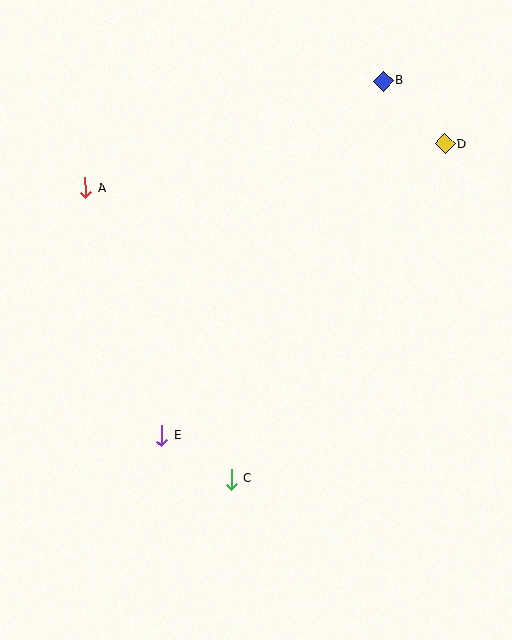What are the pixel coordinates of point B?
Point B is at (383, 81).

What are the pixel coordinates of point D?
Point D is at (445, 144).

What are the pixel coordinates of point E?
Point E is at (162, 436).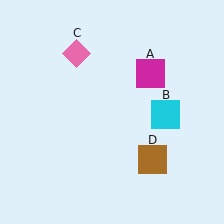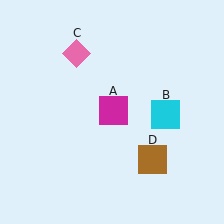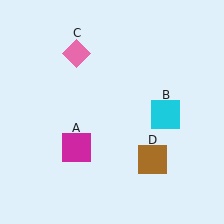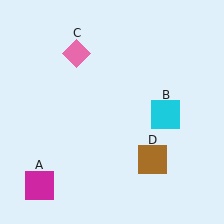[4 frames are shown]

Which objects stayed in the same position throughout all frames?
Cyan square (object B) and pink diamond (object C) and brown square (object D) remained stationary.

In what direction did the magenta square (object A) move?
The magenta square (object A) moved down and to the left.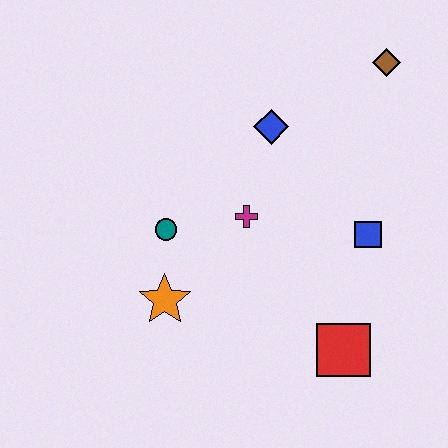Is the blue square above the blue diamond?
No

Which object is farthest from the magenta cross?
The brown diamond is farthest from the magenta cross.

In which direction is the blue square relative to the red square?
The blue square is above the red square.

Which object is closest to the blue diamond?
The magenta cross is closest to the blue diamond.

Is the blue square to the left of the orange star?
No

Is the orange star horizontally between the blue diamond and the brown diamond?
No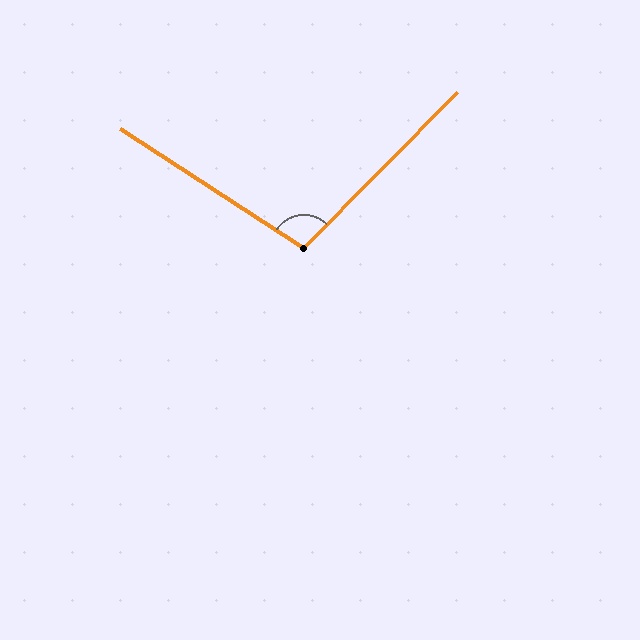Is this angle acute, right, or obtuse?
It is obtuse.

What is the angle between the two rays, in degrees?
Approximately 102 degrees.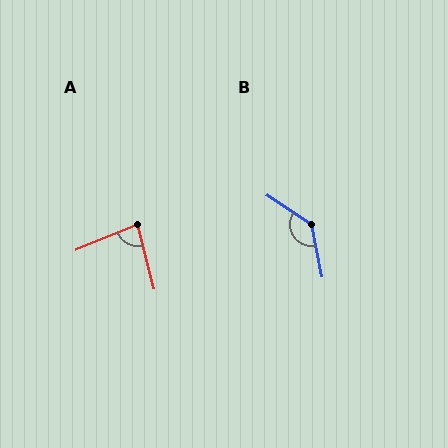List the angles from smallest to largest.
A (81°), B (135°).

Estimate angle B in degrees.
Approximately 135 degrees.